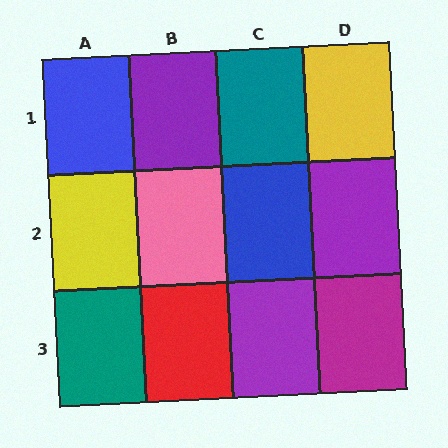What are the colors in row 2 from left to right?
Yellow, pink, blue, purple.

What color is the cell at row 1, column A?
Blue.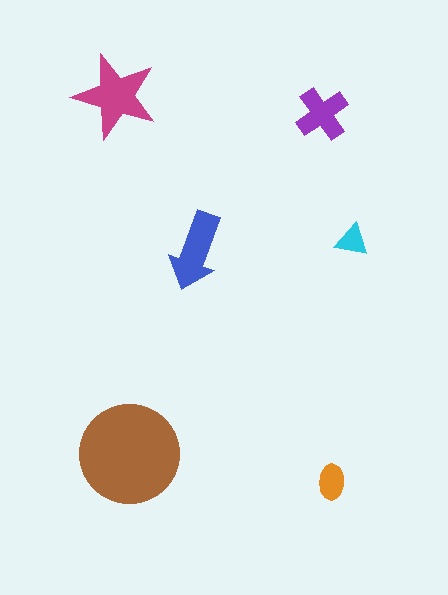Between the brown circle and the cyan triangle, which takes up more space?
The brown circle.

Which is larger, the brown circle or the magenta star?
The brown circle.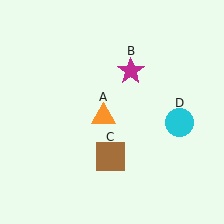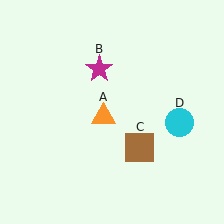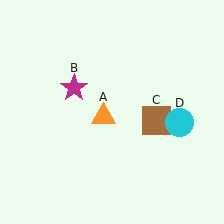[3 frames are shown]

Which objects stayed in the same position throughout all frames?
Orange triangle (object A) and cyan circle (object D) remained stationary.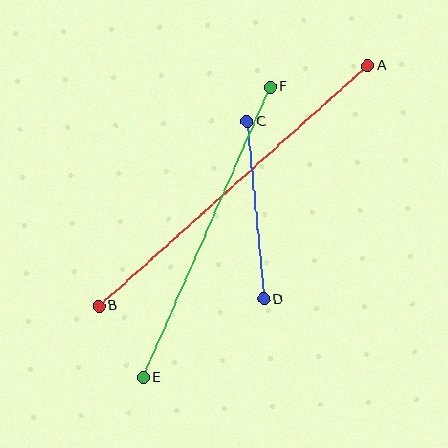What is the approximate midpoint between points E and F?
The midpoint is at approximately (206, 232) pixels.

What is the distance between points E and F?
The distance is approximately 317 pixels.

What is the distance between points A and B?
The distance is approximately 361 pixels.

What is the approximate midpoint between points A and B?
The midpoint is at approximately (233, 186) pixels.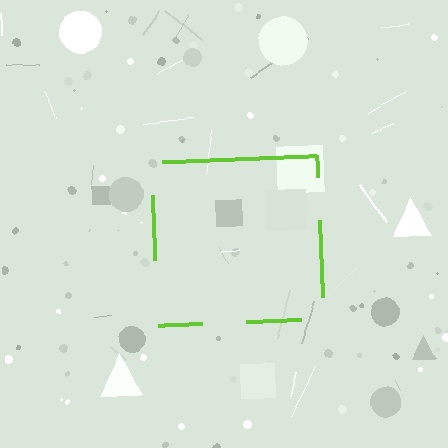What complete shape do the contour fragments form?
The contour fragments form a square.